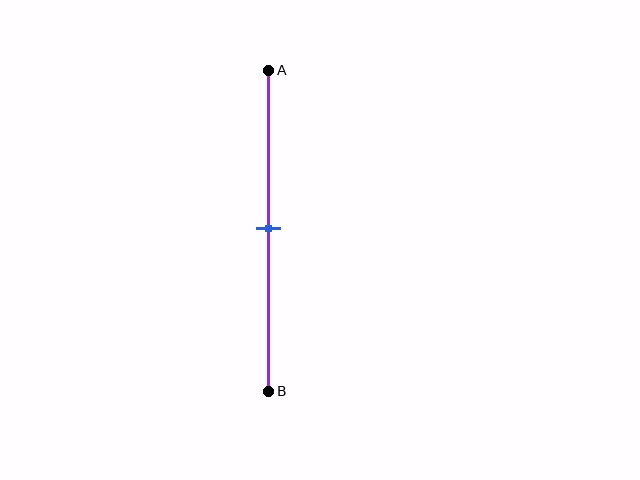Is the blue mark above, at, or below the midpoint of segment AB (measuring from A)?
The blue mark is approximately at the midpoint of segment AB.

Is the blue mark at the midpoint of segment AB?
Yes, the mark is approximately at the midpoint.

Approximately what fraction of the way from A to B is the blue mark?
The blue mark is approximately 50% of the way from A to B.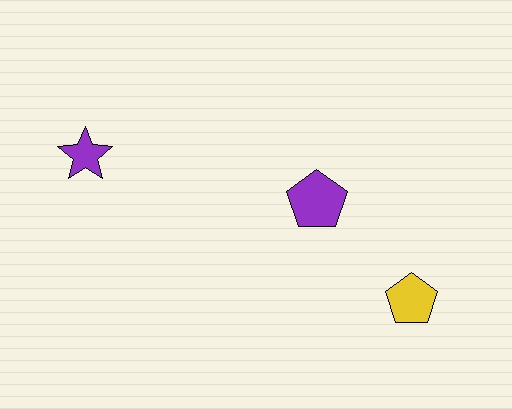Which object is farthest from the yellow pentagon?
The purple star is farthest from the yellow pentagon.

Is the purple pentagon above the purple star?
No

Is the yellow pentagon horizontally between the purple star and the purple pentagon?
No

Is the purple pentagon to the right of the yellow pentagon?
No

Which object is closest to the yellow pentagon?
The purple pentagon is closest to the yellow pentagon.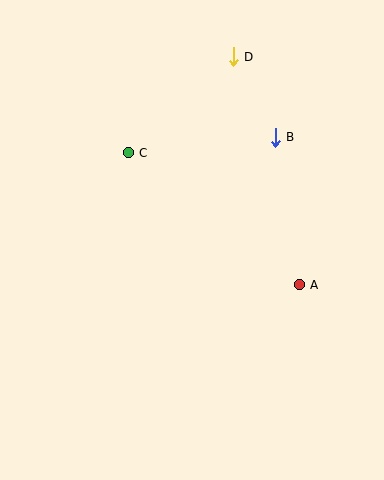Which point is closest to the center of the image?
Point C at (128, 153) is closest to the center.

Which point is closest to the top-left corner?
Point C is closest to the top-left corner.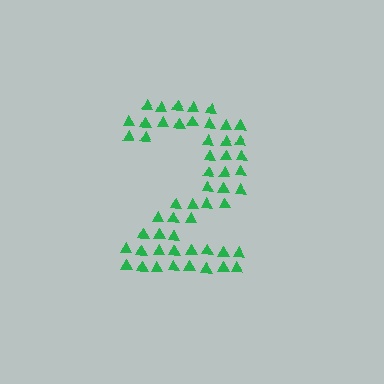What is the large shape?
The large shape is the digit 2.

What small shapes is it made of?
It is made of small triangles.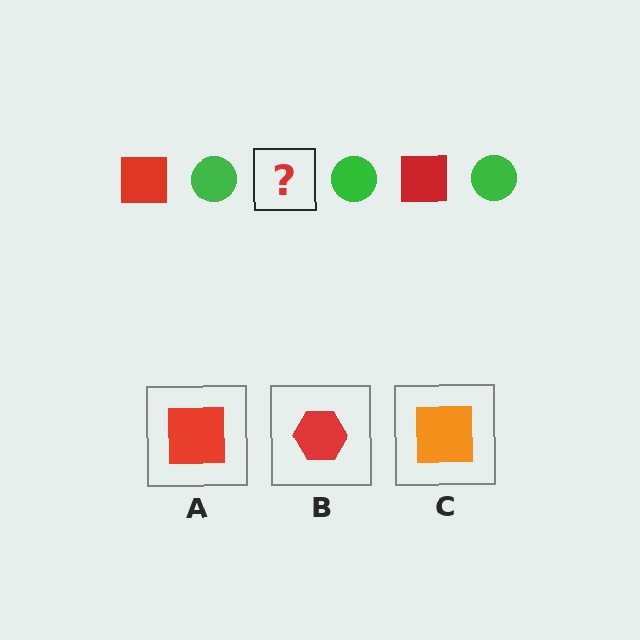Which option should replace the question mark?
Option A.